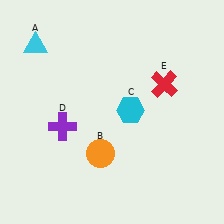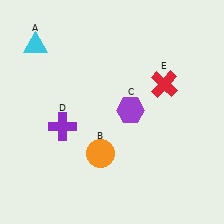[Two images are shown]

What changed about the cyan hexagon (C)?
In Image 1, C is cyan. In Image 2, it changed to purple.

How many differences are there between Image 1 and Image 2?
There is 1 difference between the two images.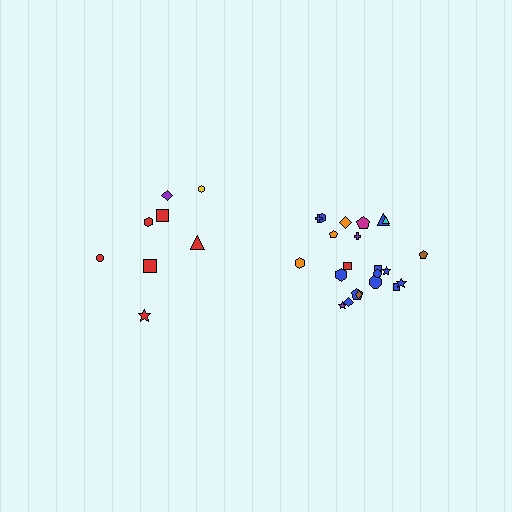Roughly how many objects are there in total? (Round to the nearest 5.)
Roughly 30 objects in total.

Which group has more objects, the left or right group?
The right group.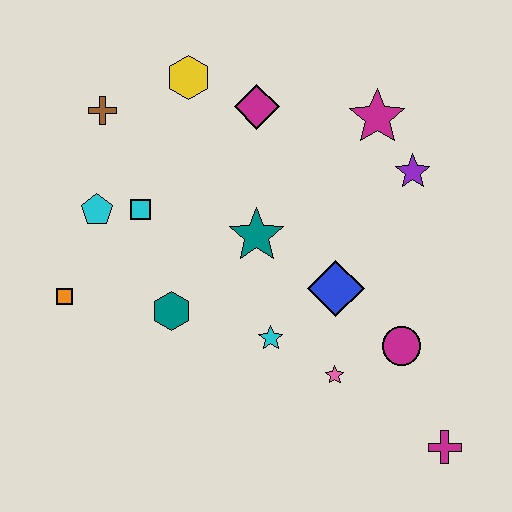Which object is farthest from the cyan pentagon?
The magenta cross is farthest from the cyan pentagon.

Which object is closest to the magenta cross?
The magenta circle is closest to the magenta cross.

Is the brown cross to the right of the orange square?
Yes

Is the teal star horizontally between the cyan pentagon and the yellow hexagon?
No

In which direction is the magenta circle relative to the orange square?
The magenta circle is to the right of the orange square.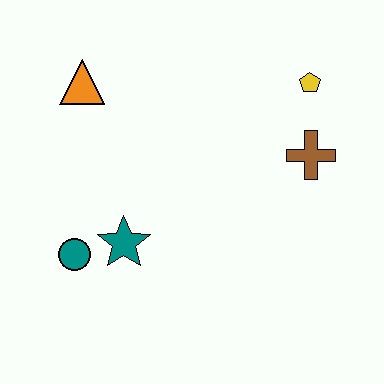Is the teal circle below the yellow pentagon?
Yes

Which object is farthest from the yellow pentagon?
The teal circle is farthest from the yellow pentagon.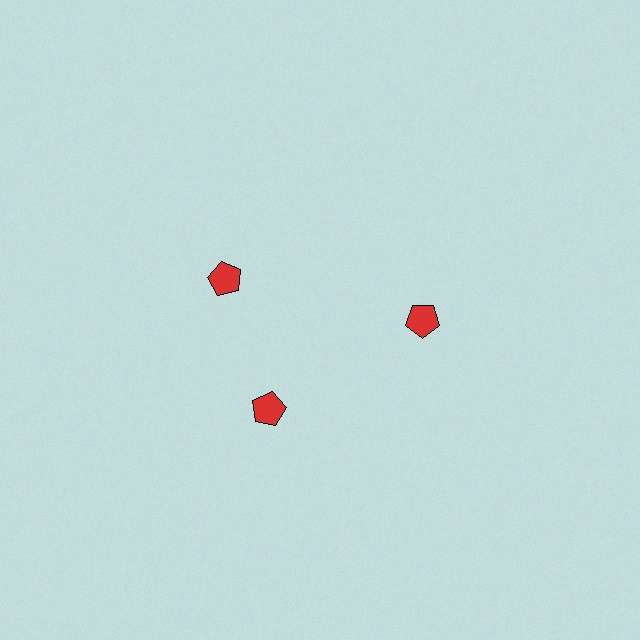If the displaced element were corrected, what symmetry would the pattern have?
It would have 3-fold rotational symmetry — the pattern would map onto itself every 120 degrees.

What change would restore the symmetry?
The symmetry would be restored by rotating it back into even spacing with its neighbors so that all 3 pentagons sit at equal angles and equal distance from the center.